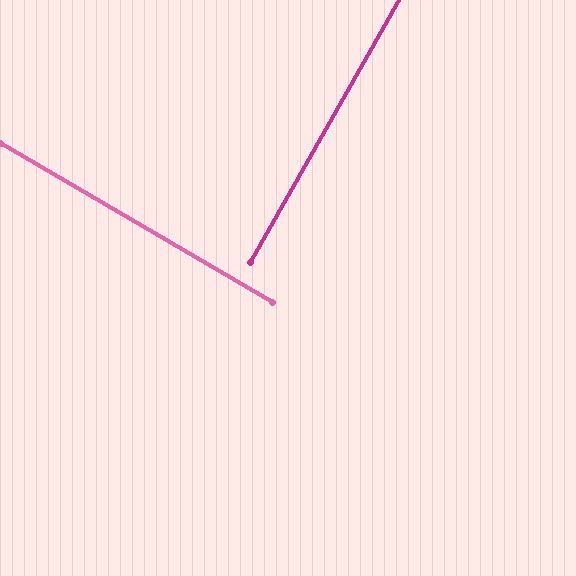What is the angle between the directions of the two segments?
Approximately 89 degrees.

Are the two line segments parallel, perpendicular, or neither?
Perpendicular — they meet at approximately 89°.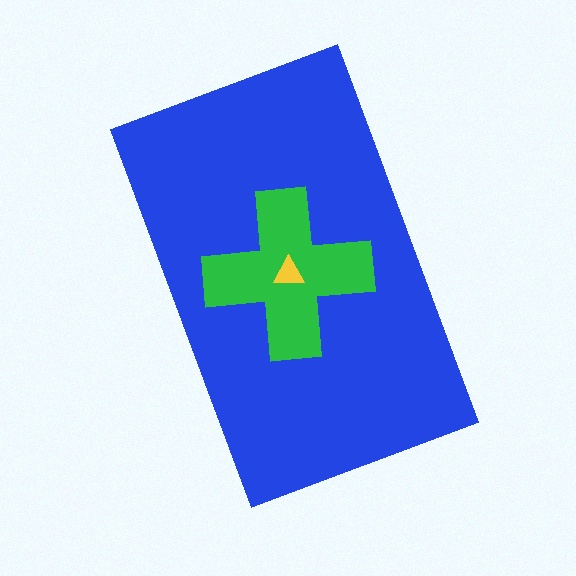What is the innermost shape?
The yellow triangle.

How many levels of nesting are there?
3.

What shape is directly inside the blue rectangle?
The green cross.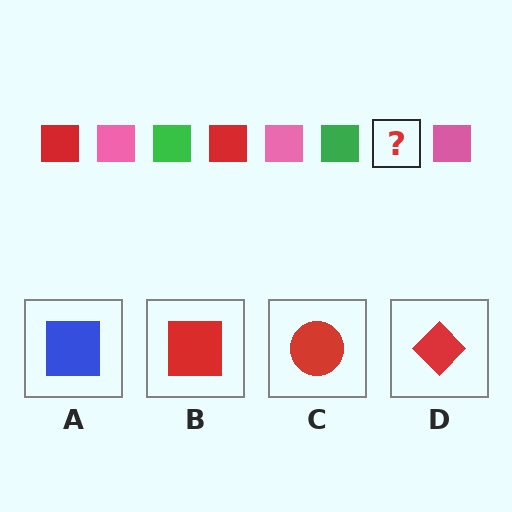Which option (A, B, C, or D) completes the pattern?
B.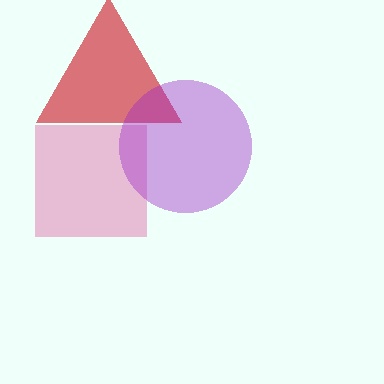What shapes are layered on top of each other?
The layered shapes are: a pink square, a red triangle, a purple circle.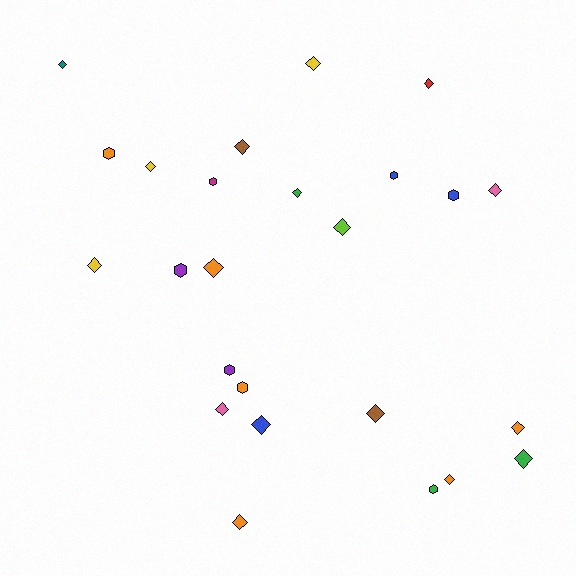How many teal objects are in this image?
There is 1 teal object.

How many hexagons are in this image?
There are 8 hexagons.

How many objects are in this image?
There are 25 objects.